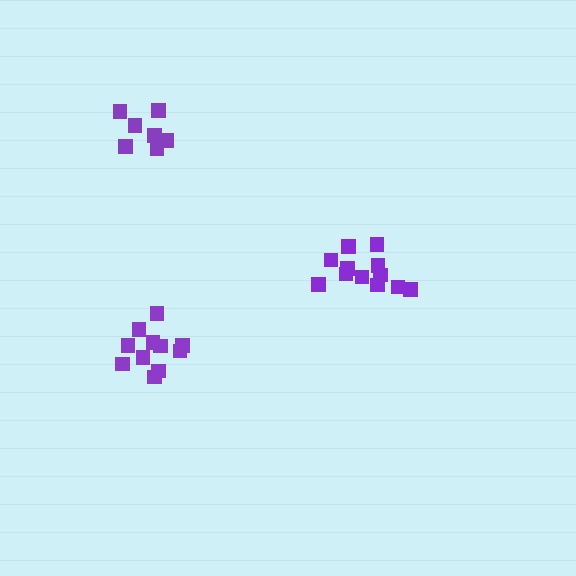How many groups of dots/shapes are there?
There are 3 groups.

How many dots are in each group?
Group 1: 7 dots, Group 2: 11 dots, Group 3: 12 dots (30 total).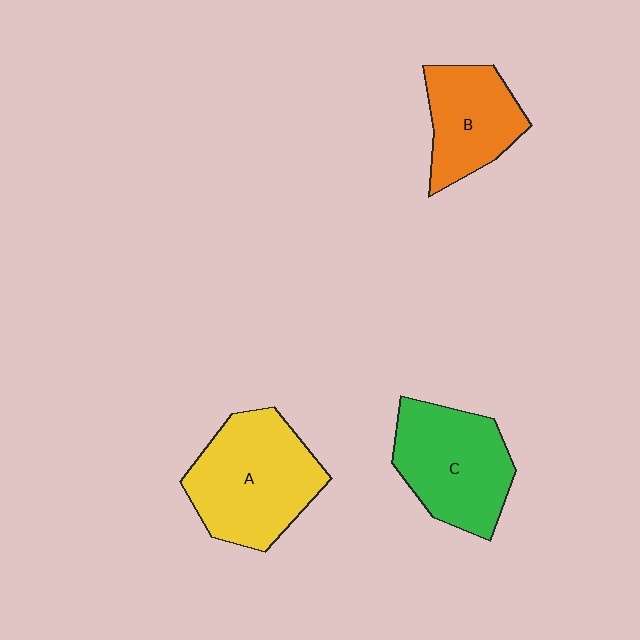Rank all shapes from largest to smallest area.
From largest to smallest: A (yellow), C (green), B (orange).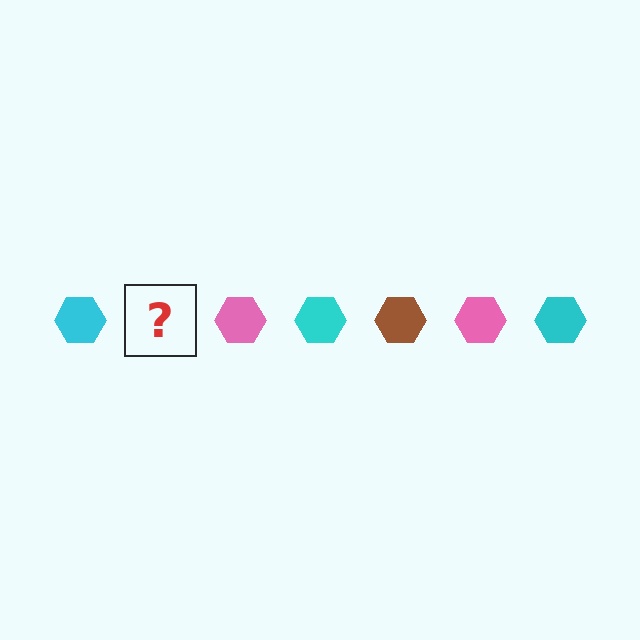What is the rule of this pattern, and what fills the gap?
The rule is that the pattern cycles through cyan, brown, pink hexagons. The gap should be filled with a brown hexagon.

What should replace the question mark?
The question mark should be replaced with a brown hexagon.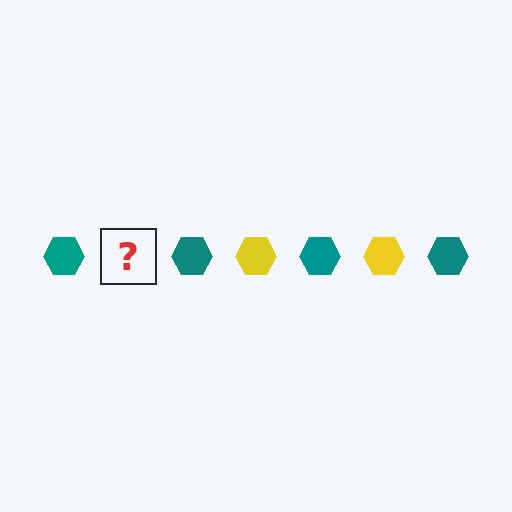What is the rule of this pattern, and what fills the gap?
The rule is that the pattern cycles through teal, yellow hexagons. The gap should be filled with a yellow hexagon.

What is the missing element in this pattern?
The missing element is a yellow hexagon.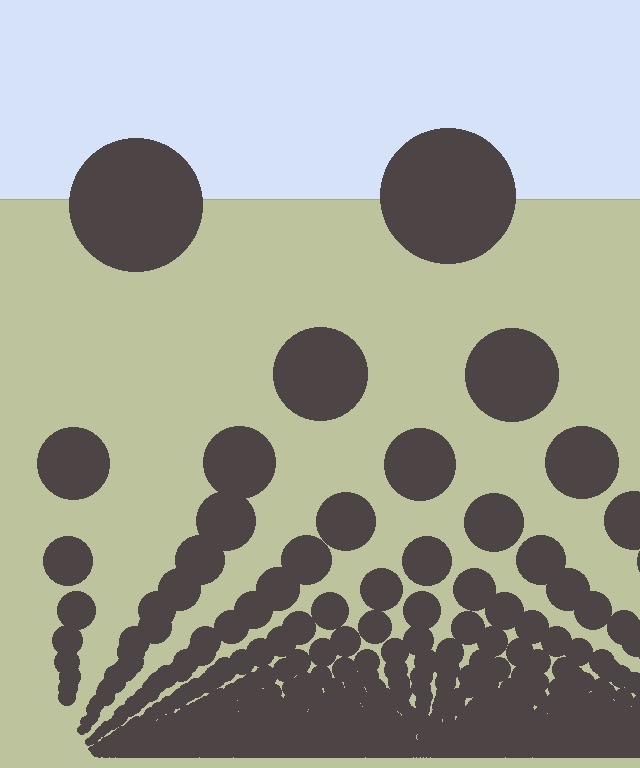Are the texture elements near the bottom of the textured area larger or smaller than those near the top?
Smaller. The gradient is inverted — elements near the bottom are smaller and denser.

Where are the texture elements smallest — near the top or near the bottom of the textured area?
Near the bottom.